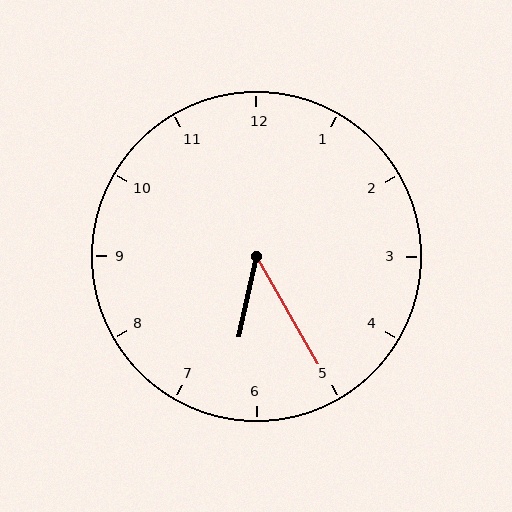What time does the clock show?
6:25.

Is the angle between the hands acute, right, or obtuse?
It is acute.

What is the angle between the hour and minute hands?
Approximately 42 degrees.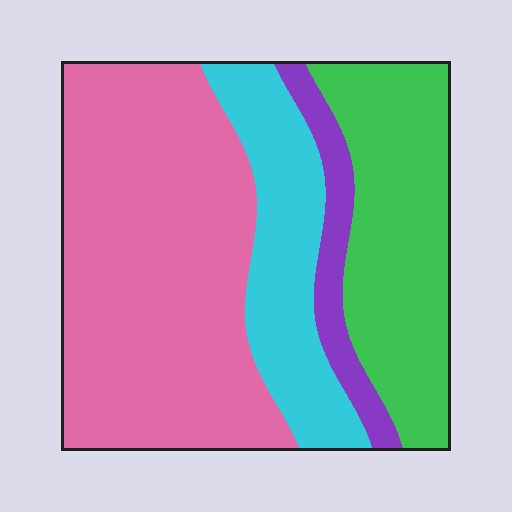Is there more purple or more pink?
Pink.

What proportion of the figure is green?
Green takes up about one quarter (1/4) of the figure.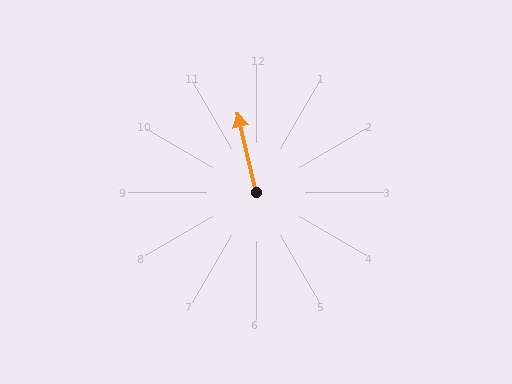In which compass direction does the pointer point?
North.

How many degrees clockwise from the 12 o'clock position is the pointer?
Approximately 347 degrees.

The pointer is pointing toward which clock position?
Roughly 12 o'clock.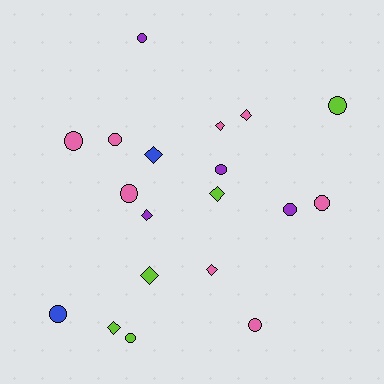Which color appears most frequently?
Pink, with 8 objects.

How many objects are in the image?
There are 19 objects.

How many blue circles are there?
There is 1 blue circle.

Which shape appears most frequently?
Circle, with 11 objects.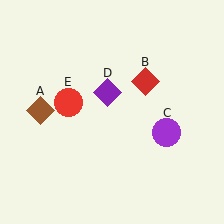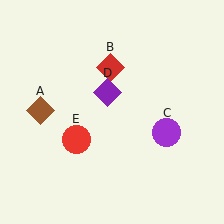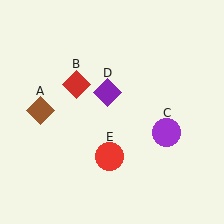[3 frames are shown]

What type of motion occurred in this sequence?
The red diamond (object B), red circle (object E) rotated counterclockwise around the center of the scene.